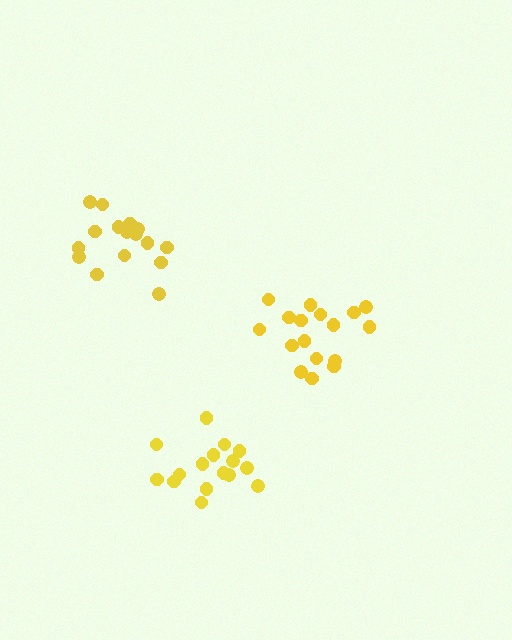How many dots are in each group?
Group 1: 16 dots, Group 2: 17 dots, Group 3: 16 dots (49 total).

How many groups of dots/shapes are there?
There are 3 groups.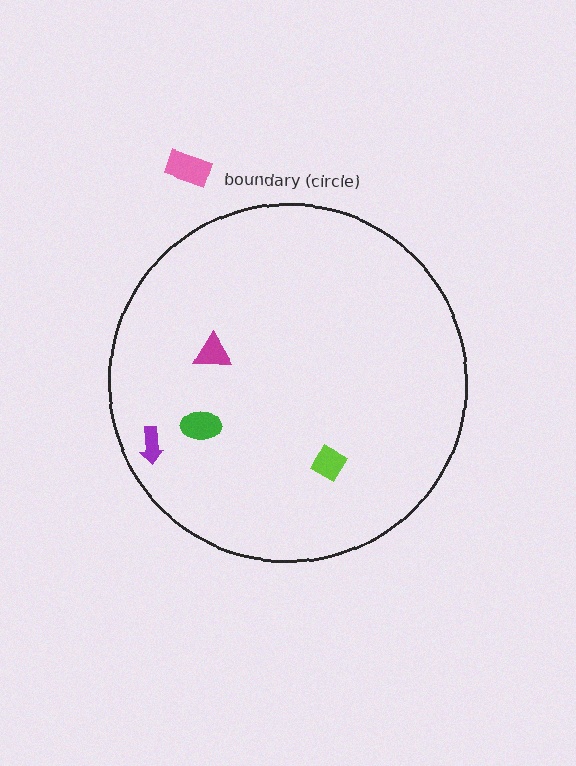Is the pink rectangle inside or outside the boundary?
Outside.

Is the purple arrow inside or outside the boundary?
Inside.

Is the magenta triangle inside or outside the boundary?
Inside.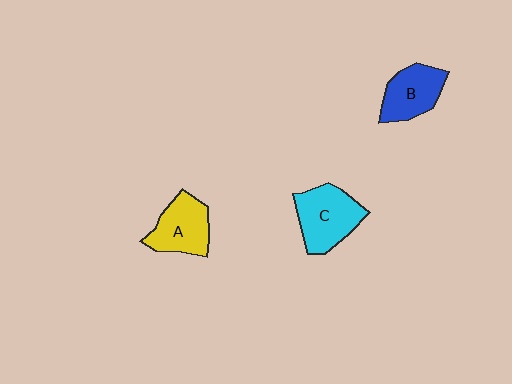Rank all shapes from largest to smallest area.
From largest to smallest: C (cyan), A (yellow), B (blue).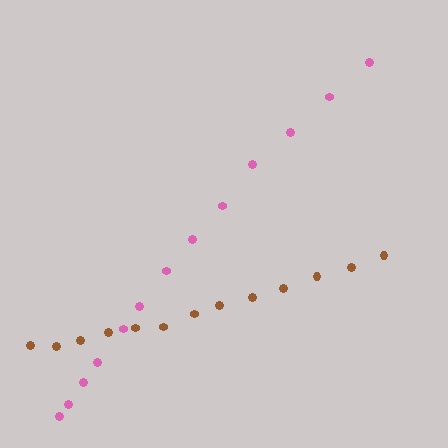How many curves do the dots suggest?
There are 2 distinct paths.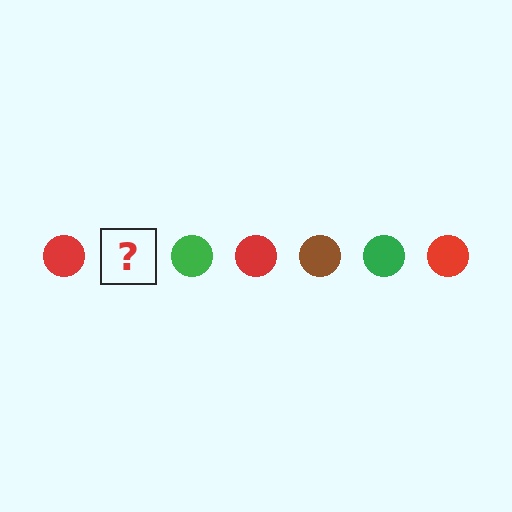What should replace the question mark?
The question mark should be replaced with a brown circle.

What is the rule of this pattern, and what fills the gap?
The rule is that the pattern cycles through red, brown, green circles. The gap should be filled with a brown circle.